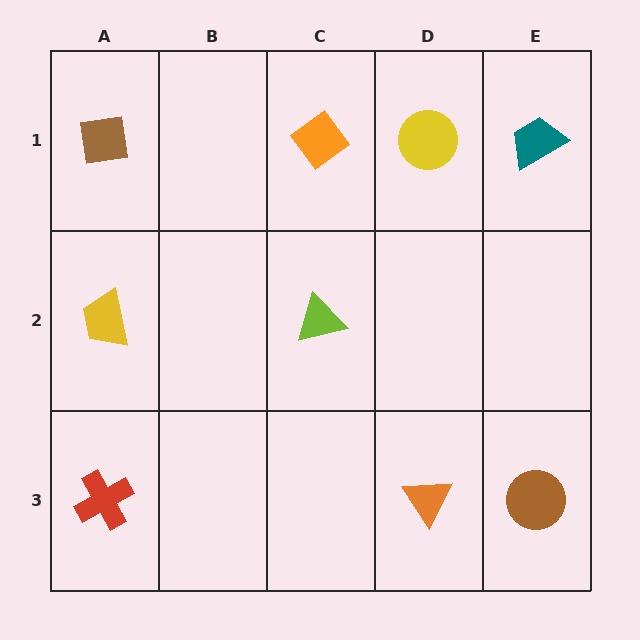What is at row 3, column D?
An orange triangle.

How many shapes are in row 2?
2 shapes.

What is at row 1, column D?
A yellow circle.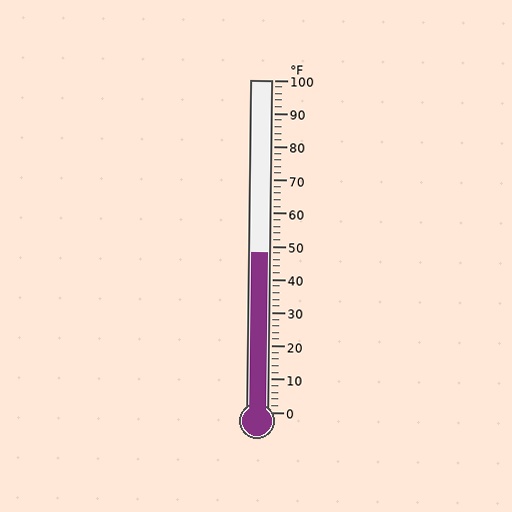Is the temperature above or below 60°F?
The temperature is below 60°F.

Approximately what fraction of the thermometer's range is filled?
The thermometer is filled to approximately 50% of its range.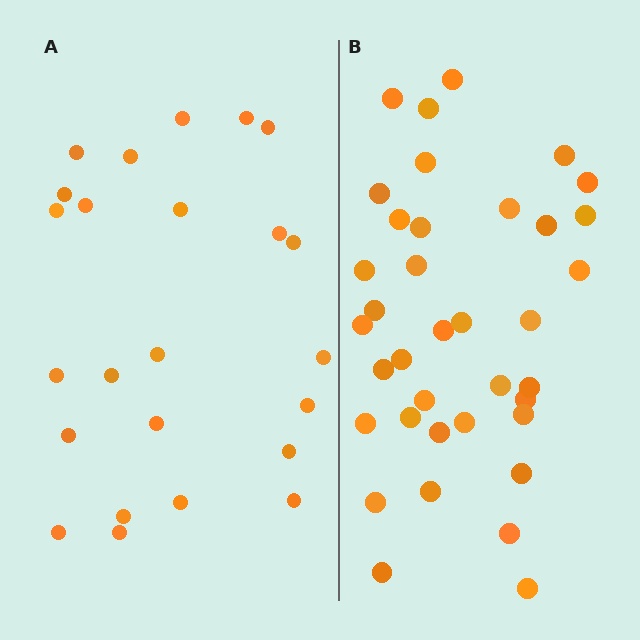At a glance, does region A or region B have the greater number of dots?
Region B (the right region) has more dots.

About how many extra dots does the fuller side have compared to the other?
Region B has approximately 15 more dots than region A.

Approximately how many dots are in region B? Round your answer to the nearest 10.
About 40 dots. (The exact count is 37, which rounds to 40.)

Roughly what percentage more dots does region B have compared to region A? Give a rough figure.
About 55% more.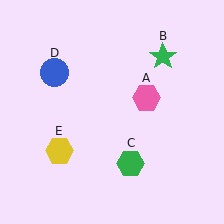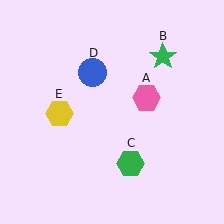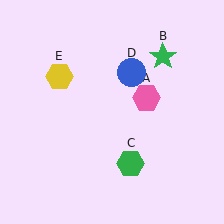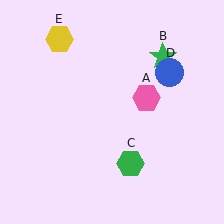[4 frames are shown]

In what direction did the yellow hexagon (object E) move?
The yellow hexagon (object E) moved up.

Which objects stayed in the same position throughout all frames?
Pink hexagon (object A) and green star (object B) and green hexagon (object C) remained stationary.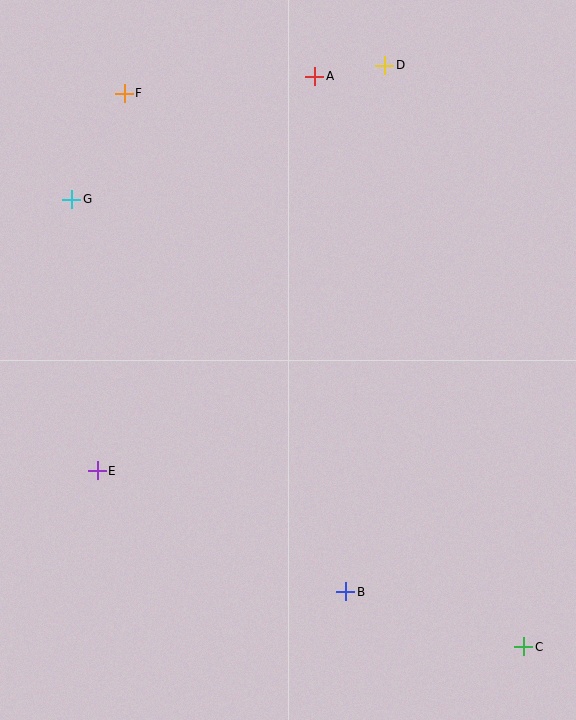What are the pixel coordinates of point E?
Point E is at (97, 471).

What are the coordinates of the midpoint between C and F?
The midpoint between C and F is at (324, 370).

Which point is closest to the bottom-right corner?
Point C is closest to the bottom-right corner.